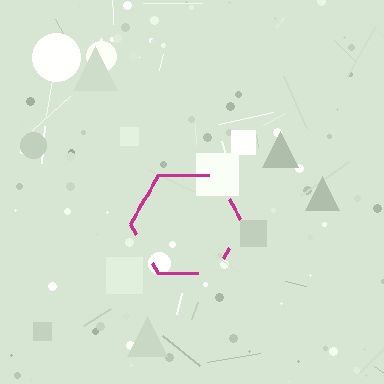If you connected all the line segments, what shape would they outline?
They would outline a hexagon.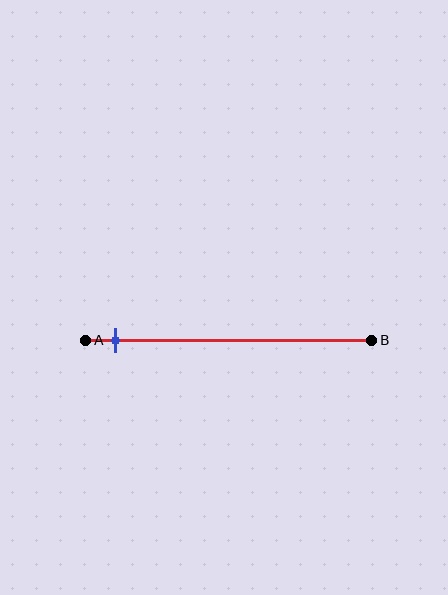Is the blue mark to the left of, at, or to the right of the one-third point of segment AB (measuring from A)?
The blue mark is to the left of the one-third point of segment AB.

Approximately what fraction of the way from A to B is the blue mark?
The blue mark is approximately 10% of the way from A to B.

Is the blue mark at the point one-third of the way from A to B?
No, the mark is at about 10% from A, not at the 33% one-third point.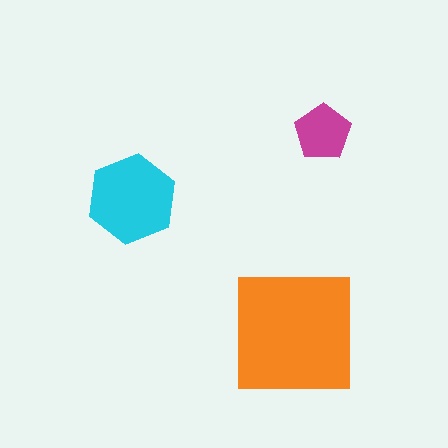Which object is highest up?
The magenta pentagon is topmost.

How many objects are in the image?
There are 3 objects in the image.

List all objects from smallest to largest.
The magenta pentagon, the cyan hexagon, the orange square.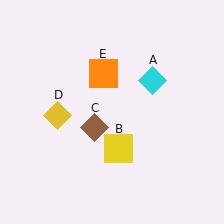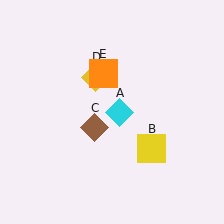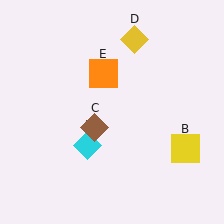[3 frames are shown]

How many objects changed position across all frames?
3 objects changed position: cyan diamond (object A), yellow square (object B), yellow diamond (object D).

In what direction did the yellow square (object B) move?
The yellow square (object B) moved right.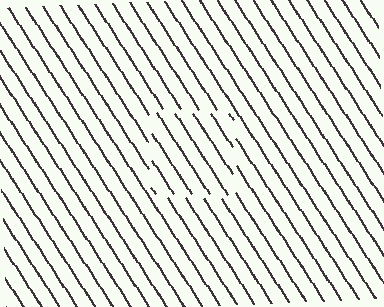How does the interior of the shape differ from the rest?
The interior of the shape contains the same grating, shifted by half a period — the contour is defined by the phase discontinuity where line-ends from the inner and outer gratings abut.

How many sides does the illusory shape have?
4 sides — the line-ends trace a square.